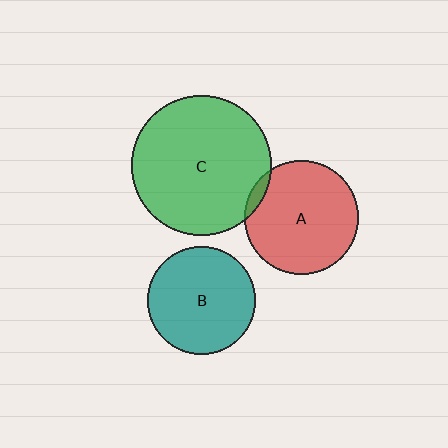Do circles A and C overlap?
Yes.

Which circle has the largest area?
Circle C (green).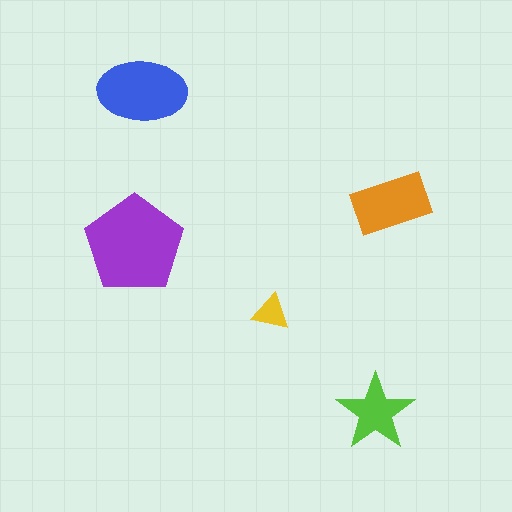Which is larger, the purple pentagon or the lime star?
The purple pentagon.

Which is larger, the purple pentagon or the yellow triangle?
The purple pentagon.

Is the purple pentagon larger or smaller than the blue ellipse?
Larger.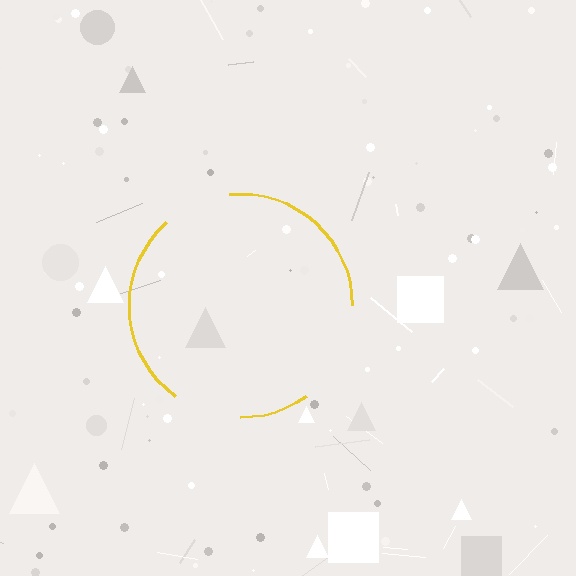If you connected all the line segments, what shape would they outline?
They would outline a circle.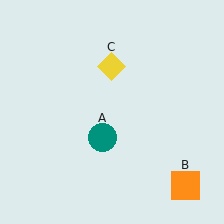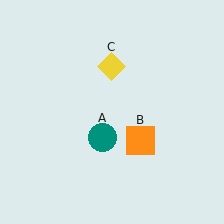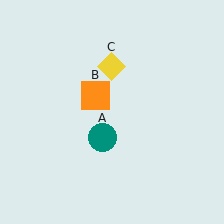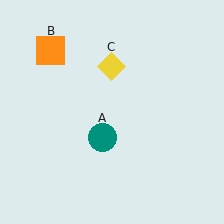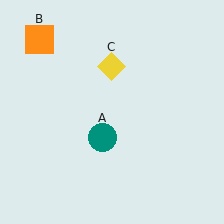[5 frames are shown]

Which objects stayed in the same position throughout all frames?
Teal circle (object A) and yellow diamond (object C) remained stationary.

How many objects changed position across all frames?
1 object changed position: orange square (object B).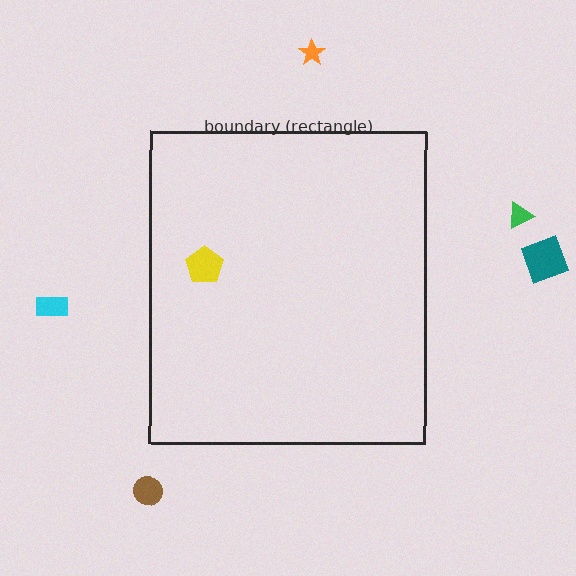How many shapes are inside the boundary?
1 inside, 5 outside.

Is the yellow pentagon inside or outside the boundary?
Inside.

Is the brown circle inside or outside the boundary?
Outside.